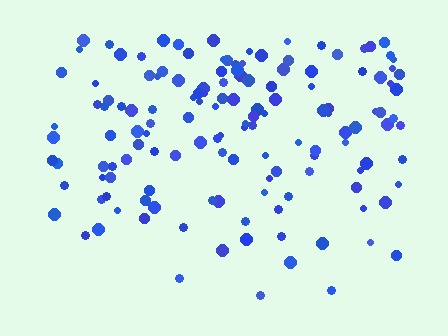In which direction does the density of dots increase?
From bottom to top, with the top side densest.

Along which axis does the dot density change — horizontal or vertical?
Vertical.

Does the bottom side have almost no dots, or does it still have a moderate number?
Still a moderate number, just noticeably fewer than the top.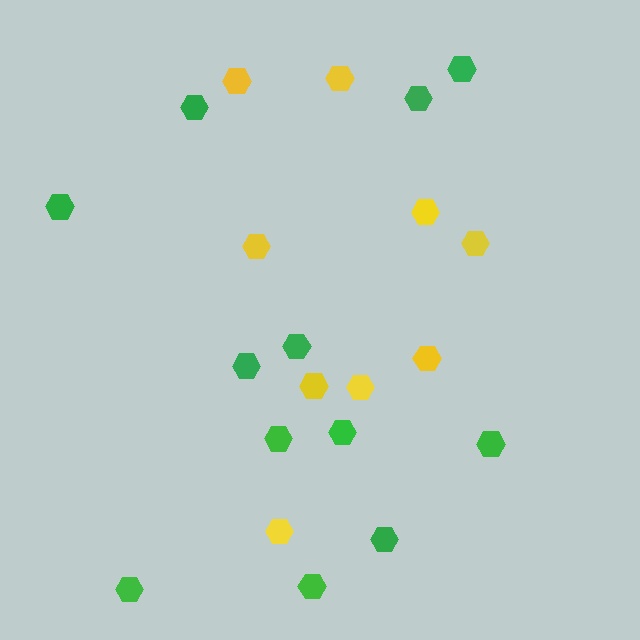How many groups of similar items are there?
There are 2 groups: one group of green hexagons (12) and one group of yellow hexagons (9).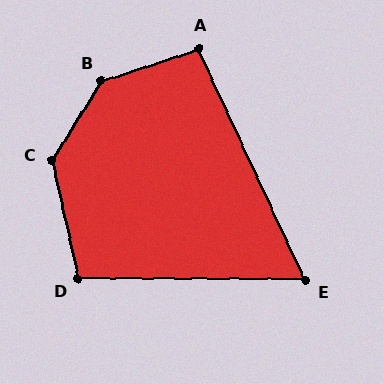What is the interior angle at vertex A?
Approximately 97 degrees (obtuse).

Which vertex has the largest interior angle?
B, at approximately 140 degrees.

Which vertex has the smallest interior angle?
E, at approximately 65 degrees.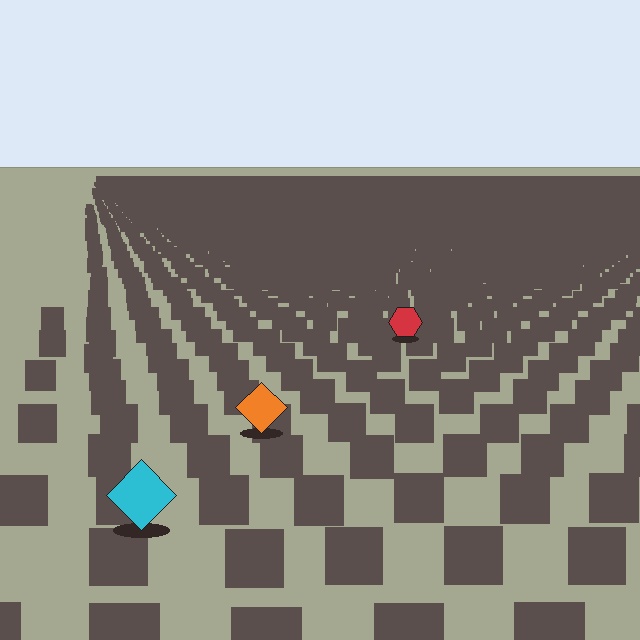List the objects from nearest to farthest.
From nearest to farthest: the cyan diamond, the orange diamond, the red hexagon.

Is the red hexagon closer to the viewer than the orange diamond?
No. The orange diamond is closer — you can tell from the texture gradient: the ground texture is coarser near it.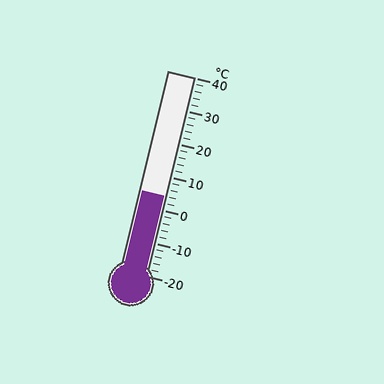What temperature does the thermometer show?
The thermometer shows approximately 4°C.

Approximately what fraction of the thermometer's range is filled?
The thermometer is filled to approximately 40% of its range.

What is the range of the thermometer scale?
The thermometer scale ranges from -20°C to 40°C.